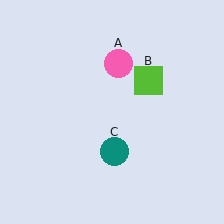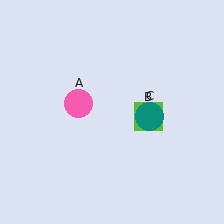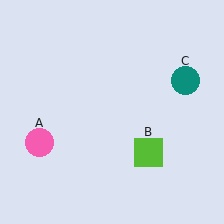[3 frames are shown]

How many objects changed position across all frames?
3 objects changed position: pink circle (object A), lime square (object B), teal circle (object C).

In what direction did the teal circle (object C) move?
The teal circle (object C) moved up and to the right.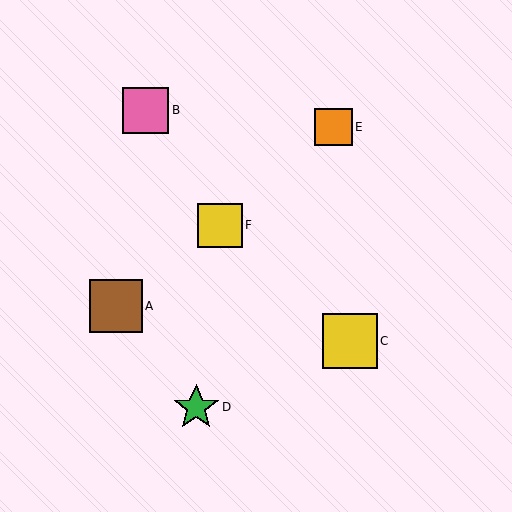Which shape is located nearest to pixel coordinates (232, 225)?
The yellow square (labeled F) at (220, 225) is nearest to that location.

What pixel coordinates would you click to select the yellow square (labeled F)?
Click at (220, 225) to select the yellow square F.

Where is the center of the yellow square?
The center of the yellow square is at (350, 341).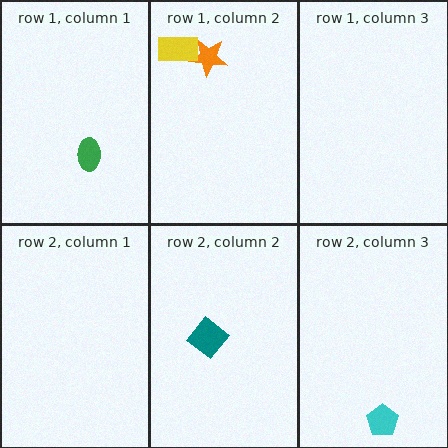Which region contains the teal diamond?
The row 2, column 2 region.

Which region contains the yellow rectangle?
The row 1, column 2 region.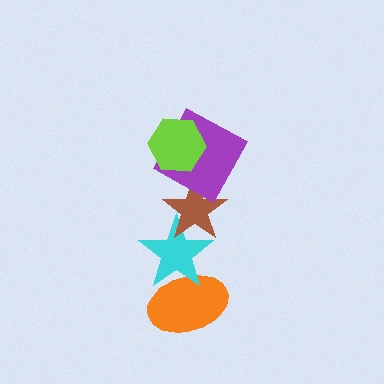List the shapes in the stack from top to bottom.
From top to bottom: the lime hexagon, the purple square, the brown star, the cyan star, the orange ellipse.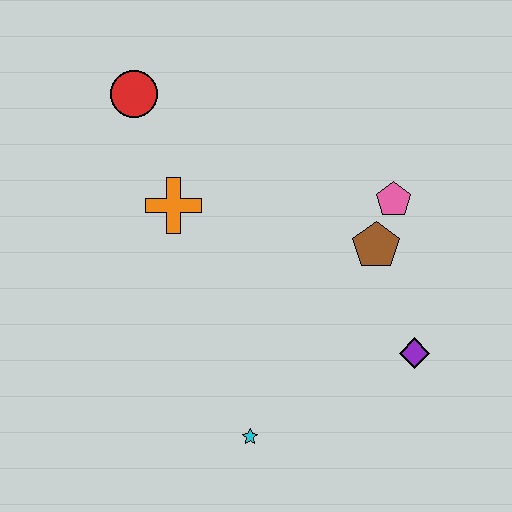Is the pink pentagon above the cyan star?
Yes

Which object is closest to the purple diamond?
The brown pentagon is closest to the purple diamond.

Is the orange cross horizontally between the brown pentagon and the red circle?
Yes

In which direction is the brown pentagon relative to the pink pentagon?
The brown pentagon is below the pink pentagon.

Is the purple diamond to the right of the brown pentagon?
Yes